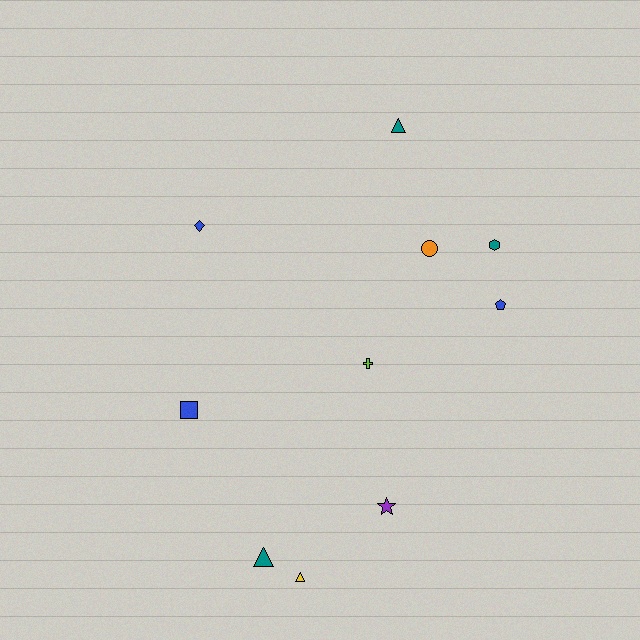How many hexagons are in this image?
There is 1 hexagon.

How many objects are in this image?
There are 10 objects.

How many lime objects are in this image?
There is 1 lime object.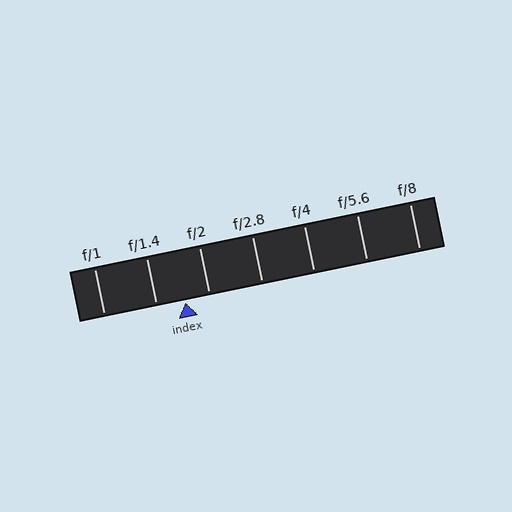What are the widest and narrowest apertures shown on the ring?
The widest aperture shown is f/1 and the narrowest is f/8.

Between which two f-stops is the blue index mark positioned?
The index mark is between f/1.4 and f/2.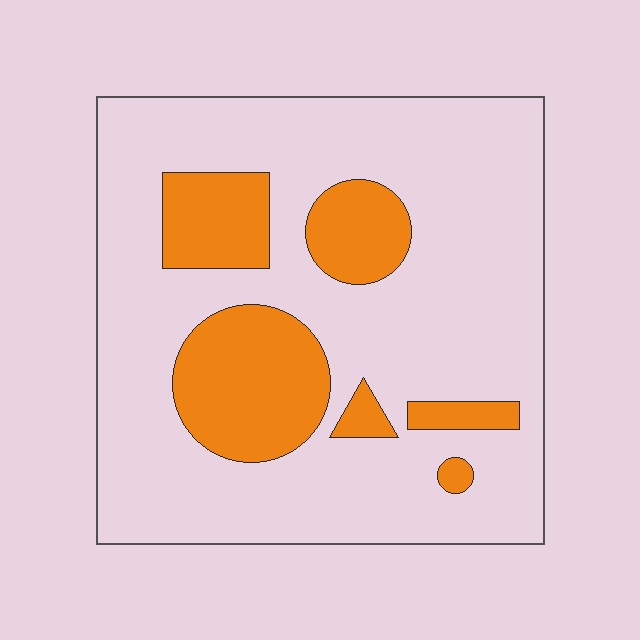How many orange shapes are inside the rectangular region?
6.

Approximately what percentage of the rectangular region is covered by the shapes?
Approximately 25%.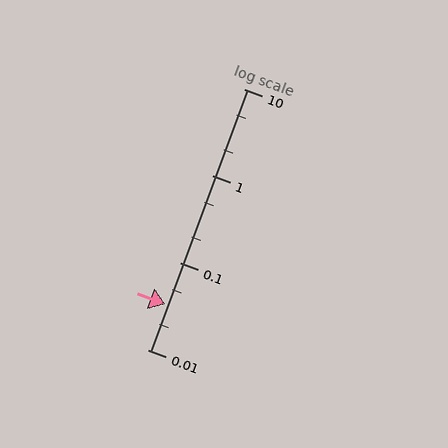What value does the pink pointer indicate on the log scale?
The pointer indicates approximately 0.033.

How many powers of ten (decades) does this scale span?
The scale spans 3 decades, from 0.01 to 10.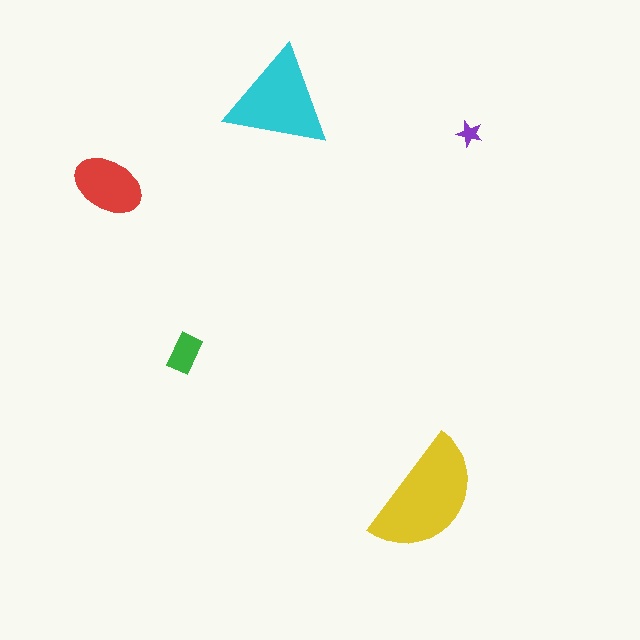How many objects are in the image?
There are 5 objects in the image.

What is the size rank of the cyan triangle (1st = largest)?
2nd.